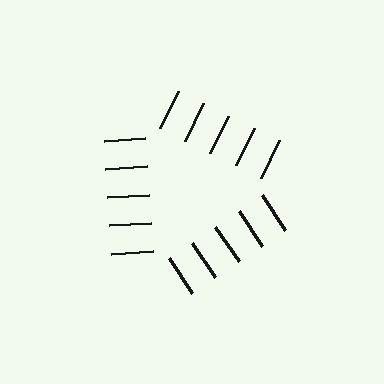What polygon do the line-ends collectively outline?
An illusory triangle — the line segments terminate on its edges but no continuous stroke is drawn.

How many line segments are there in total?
15 — 5 along each of the 3 edges.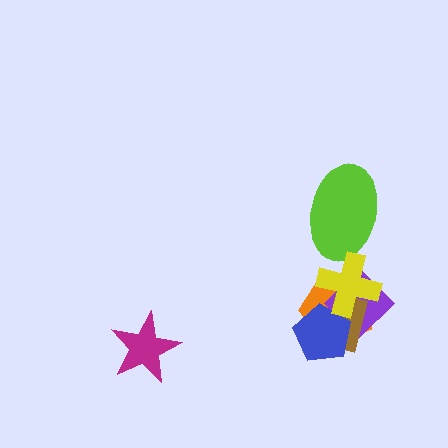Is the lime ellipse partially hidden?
Yes, it is partially covered by another shape.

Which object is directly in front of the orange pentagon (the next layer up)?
The purple diamond is directly in front of the orange pentagon.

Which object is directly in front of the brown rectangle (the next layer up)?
The blue pentagon is directly in front of the brown rectangle.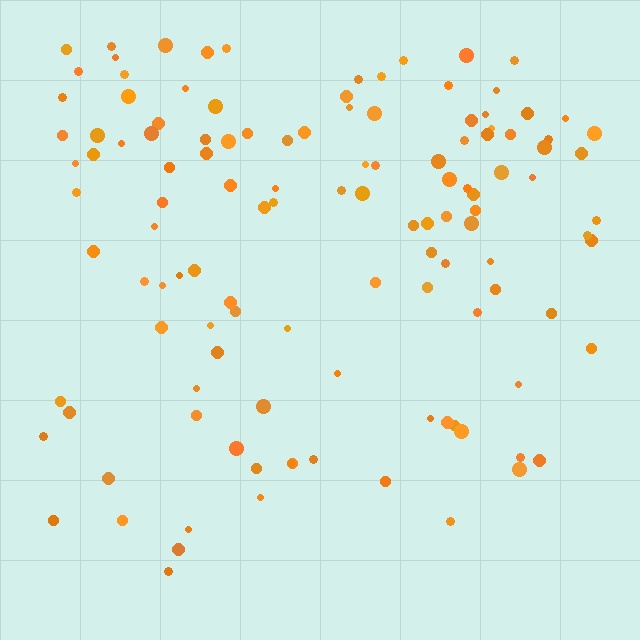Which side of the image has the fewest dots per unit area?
The bottom.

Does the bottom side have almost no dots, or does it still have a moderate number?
Still a moderate number, just noticeably fewer than the top.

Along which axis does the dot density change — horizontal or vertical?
Vertical.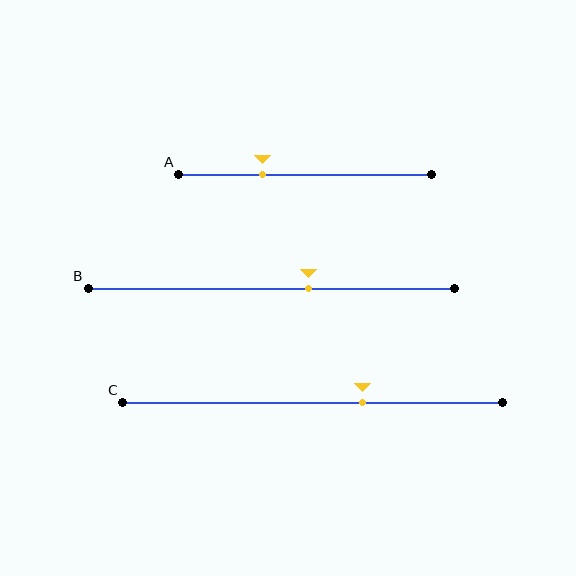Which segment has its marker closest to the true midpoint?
Segment B has its marker closest to the true midpoint.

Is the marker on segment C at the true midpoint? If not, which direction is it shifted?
No, the marker on segment C is shifted to the right by about 13% of the segment length.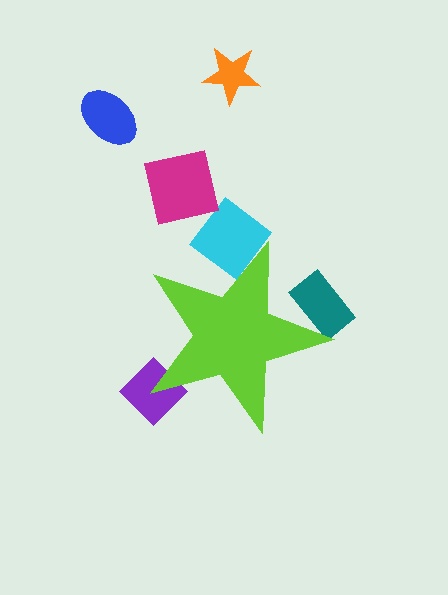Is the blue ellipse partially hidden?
No, the blue ellipse is fully visible.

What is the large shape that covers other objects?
A lime star.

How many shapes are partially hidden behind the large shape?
3 shapes are partially hidden.